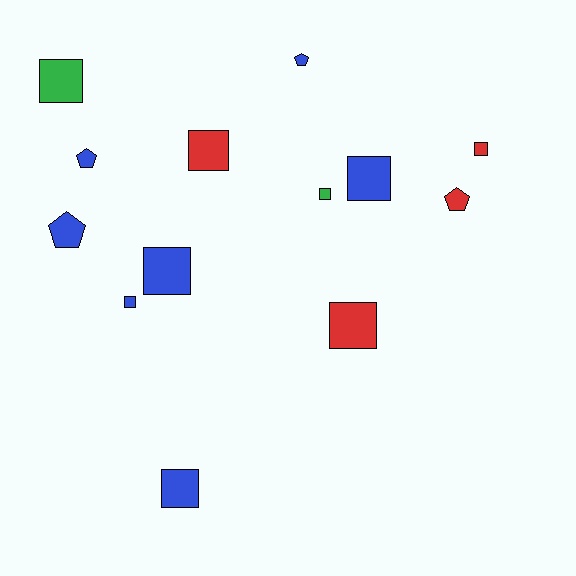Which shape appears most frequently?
Square, with 9 objects.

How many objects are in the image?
There are 13 objects.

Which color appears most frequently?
Blue, with 7 objects.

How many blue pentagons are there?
There are 3 blue pentagons.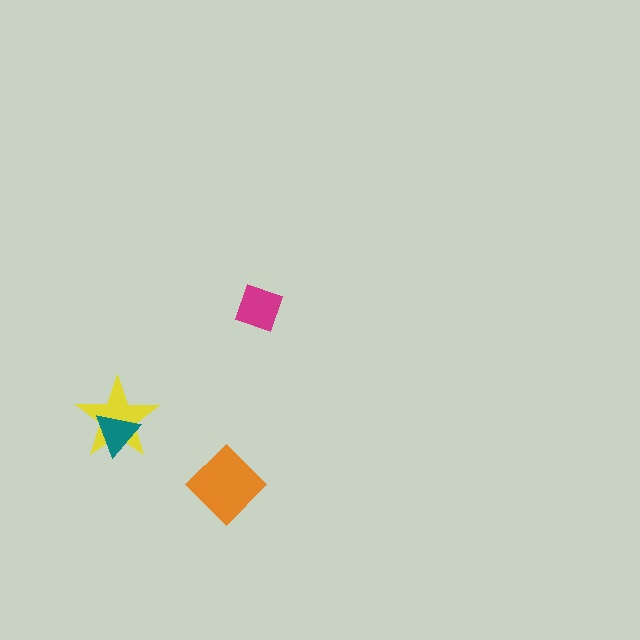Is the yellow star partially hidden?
Yes, it is partially covered by another shape.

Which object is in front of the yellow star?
The teal triangle is in front of the yellow star.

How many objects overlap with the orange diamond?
0 objects overlap with the orange diamond.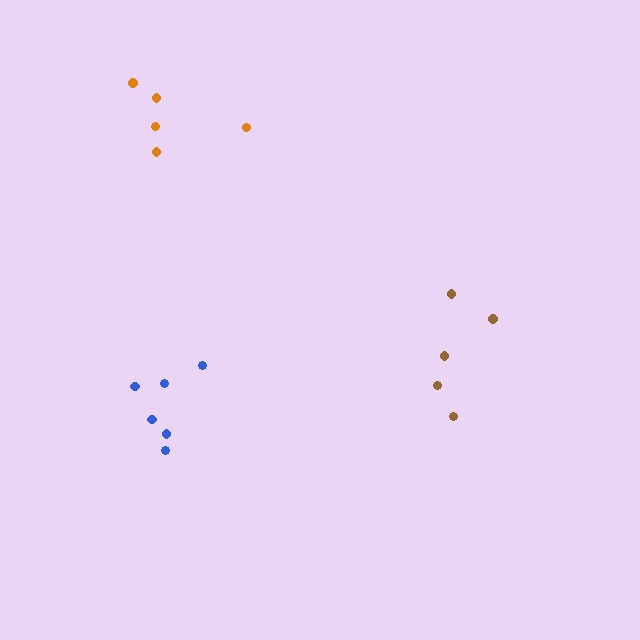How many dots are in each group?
Group 1: 5 dots, Group 2: 5 dots, Group 3: 6 dots (16 total).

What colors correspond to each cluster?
The clusters are colored: brown, orange, blue.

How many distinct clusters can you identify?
There are 3 distinct clusters.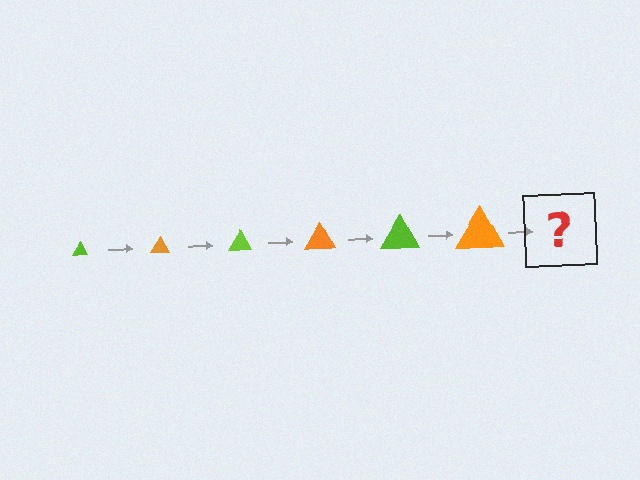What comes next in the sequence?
The next element should be a lime triangle, larger than the previous one.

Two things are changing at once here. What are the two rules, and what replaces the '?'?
The two rules are that the triangle grows larger each step and the color cycles through lime and orange. The '?' should be a lime triangle, larger than the previous one.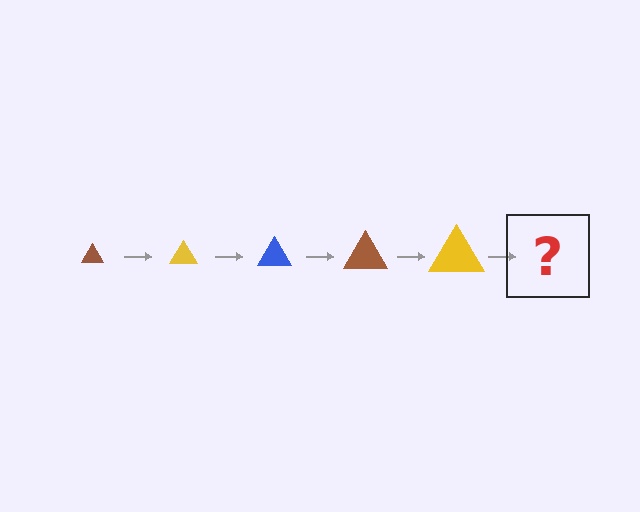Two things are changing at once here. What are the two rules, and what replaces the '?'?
The two rules are that the triangle grows larger each step and the color cycles through brown, yellow, and blue. The '?' should be a blue triangle, larger than the previous one.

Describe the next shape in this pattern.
It should be a blue triangle, larger than the previous one.